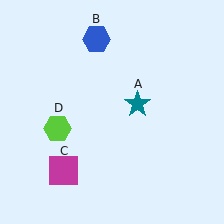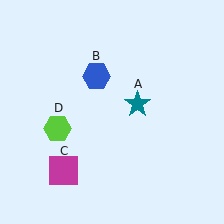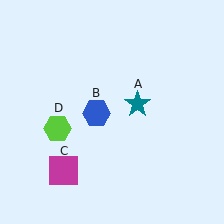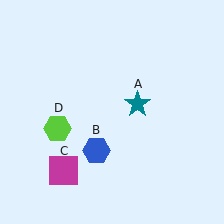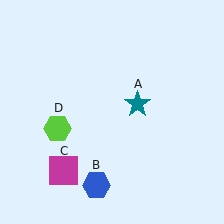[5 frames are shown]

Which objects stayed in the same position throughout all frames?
Teal star (object A) and magenta square (object C) and lime hexagon (object D) remained stationary.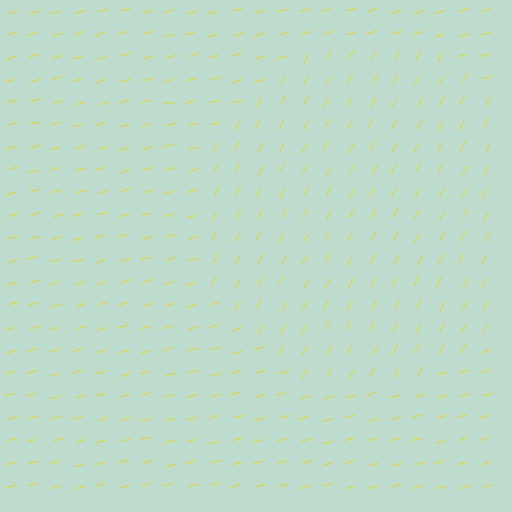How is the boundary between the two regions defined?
The boundary is defined purely by a change in line orientation (approximately 45 degrees difference). All lines are the same color and thickness.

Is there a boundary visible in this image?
Yes, there is a texture boundary formed by a change in line orientation.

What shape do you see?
I see a circle.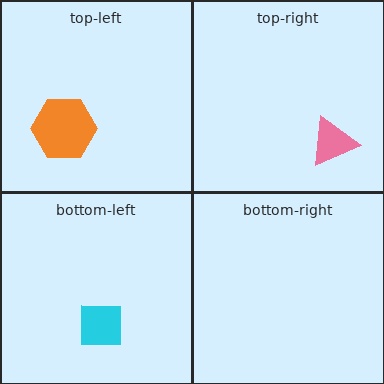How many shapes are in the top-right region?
1.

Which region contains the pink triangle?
The top-right region.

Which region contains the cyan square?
The bottom-left region.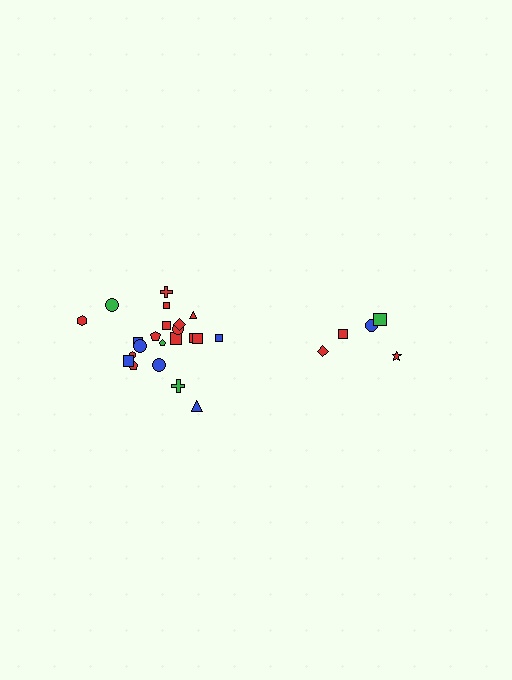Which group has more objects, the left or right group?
The left group.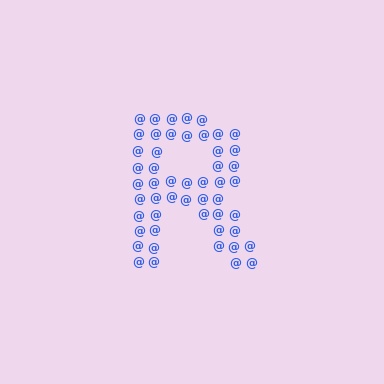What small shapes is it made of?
It is made of small at signs.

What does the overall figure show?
The overall figure shows the letter R.